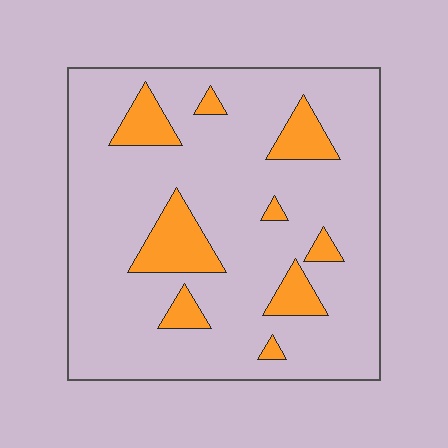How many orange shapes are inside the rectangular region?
9.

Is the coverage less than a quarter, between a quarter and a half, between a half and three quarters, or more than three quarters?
Less than a quarter.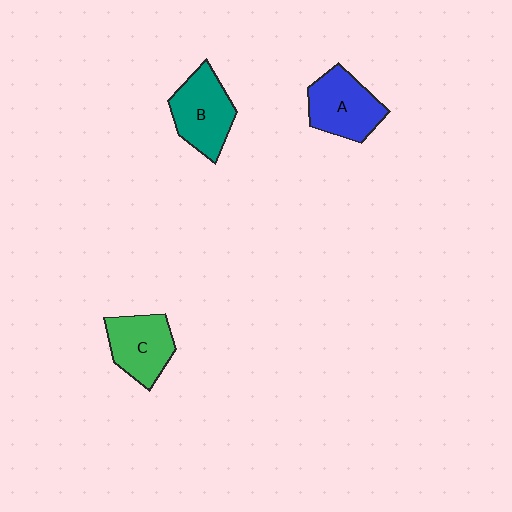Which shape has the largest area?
Shape B (teal).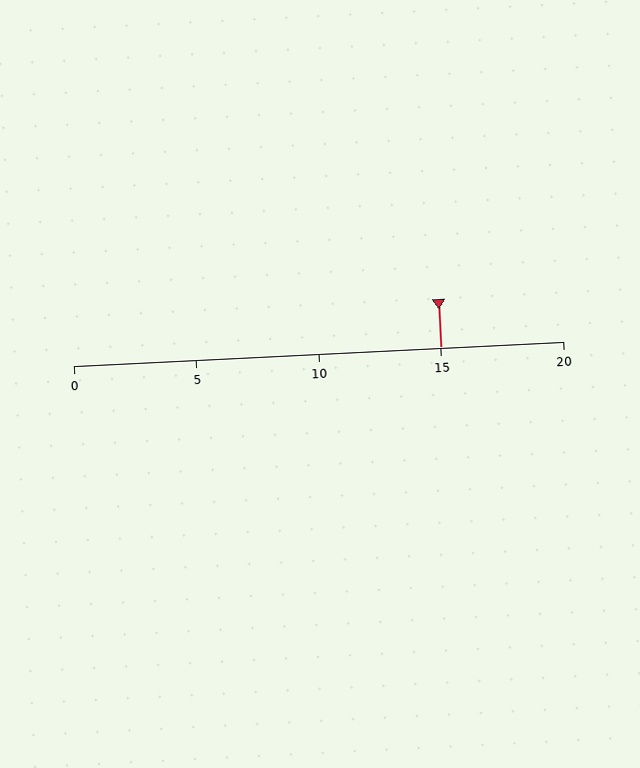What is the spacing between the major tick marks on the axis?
The major ticks are spaced 5 apart.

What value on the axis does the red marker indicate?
The marker indicates approximately 15.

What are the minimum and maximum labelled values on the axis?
The axis runs from 0 to 20.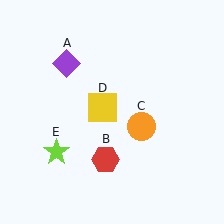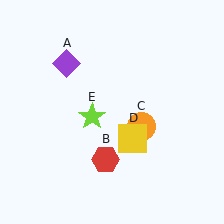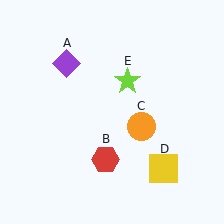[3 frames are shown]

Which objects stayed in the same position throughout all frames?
Purple diamond (object A) and red hexagon (object B) and orange circle (object C) remained stationary.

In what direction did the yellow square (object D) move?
The yellow square (object D) moved down and to the right.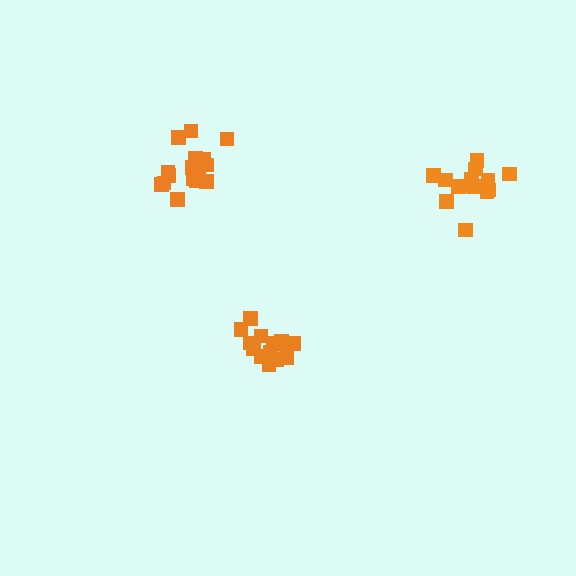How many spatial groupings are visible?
There are 3 spatial groupings.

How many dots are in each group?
Group 1: 15 dots, Group 2: 18 dots, Group 3: 14 dots (47 total).